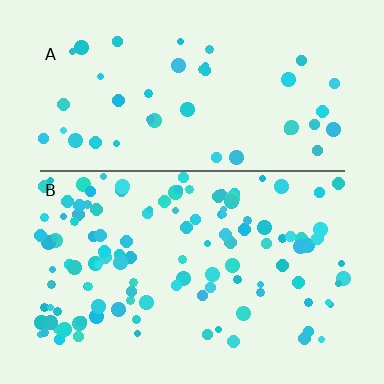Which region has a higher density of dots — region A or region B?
B (the bottom).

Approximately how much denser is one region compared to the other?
Approximately 2.8× — region B over region A.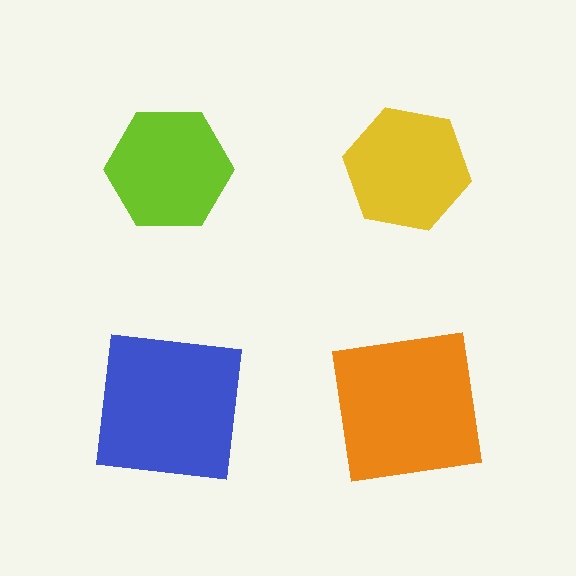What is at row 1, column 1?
A lime hexagon.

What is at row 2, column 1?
A blue square.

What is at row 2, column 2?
An orange square.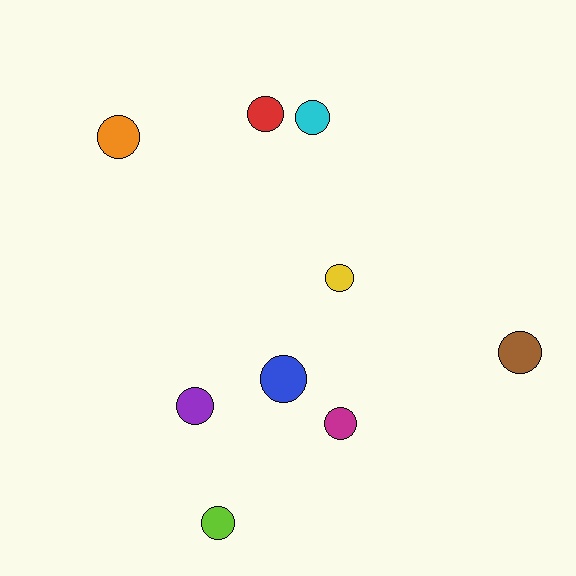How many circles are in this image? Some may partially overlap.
There are 9 circles.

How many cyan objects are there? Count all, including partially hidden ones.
There is 1 cyan object.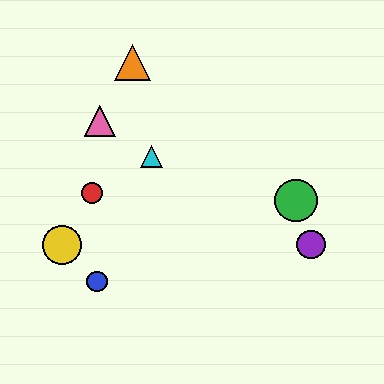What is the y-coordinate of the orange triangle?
The orange triangle is at y≈63.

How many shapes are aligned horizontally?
2 shapes (the yellow circle, the purple circle) are aligned horizontally.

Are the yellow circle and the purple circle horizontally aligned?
Yes, both are at y≈245.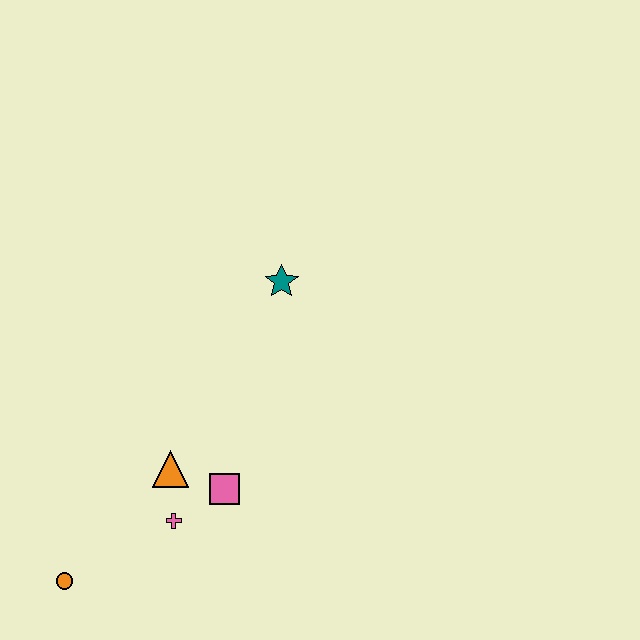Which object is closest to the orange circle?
The pink cross is closest to the orange circle.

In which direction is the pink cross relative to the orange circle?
The pink cross is to the right of the orange circle.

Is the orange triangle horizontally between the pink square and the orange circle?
Yes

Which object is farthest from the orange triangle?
The teal star is farthest from the orange triangle.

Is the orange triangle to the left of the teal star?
Yes